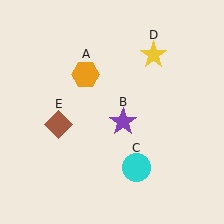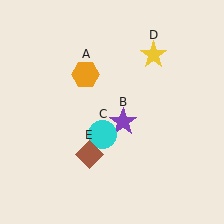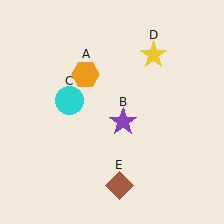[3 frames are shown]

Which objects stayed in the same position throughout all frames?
Orange hexagon (object A) and purple star (object B) and yellow star (object D) remained stationary.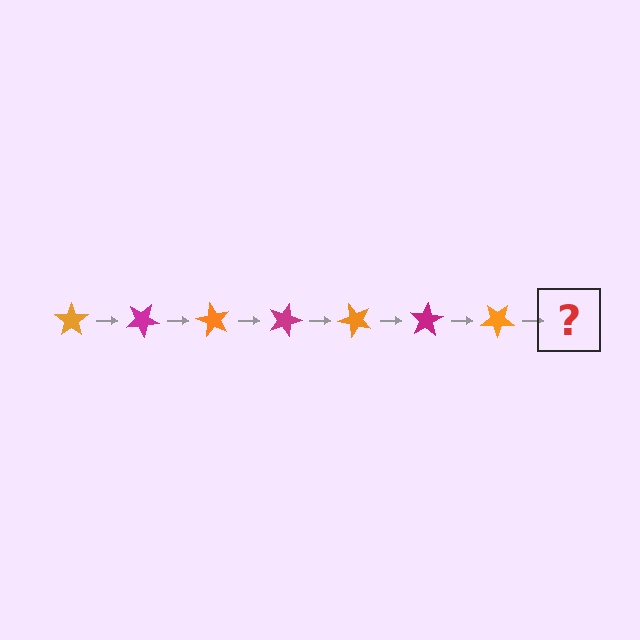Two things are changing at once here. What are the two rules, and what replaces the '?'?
The two rules are that it rotates 30 degrees each step and the color cycles through orange and magenta. The '?' should be a magenta star, rotated 210 degrees from the start.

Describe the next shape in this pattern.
It should be a magenta star, rotated 210 degrees from the start.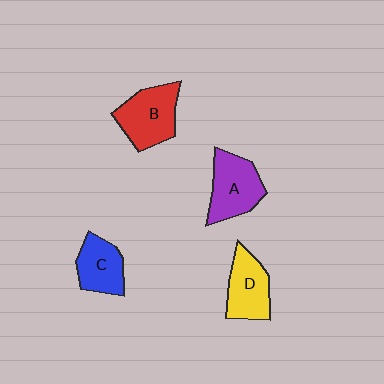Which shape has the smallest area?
Shape C (blue).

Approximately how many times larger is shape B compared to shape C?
Approximately 1.3 times.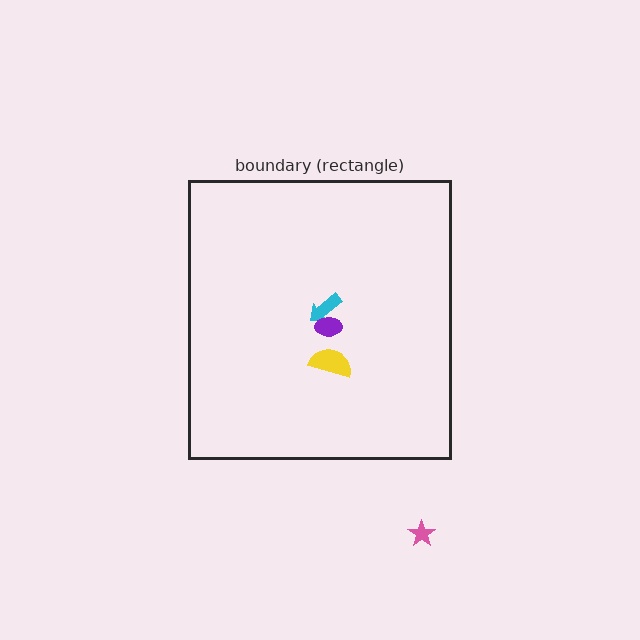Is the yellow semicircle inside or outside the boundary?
Inside.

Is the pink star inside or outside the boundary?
Outside.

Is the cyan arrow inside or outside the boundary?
Inside.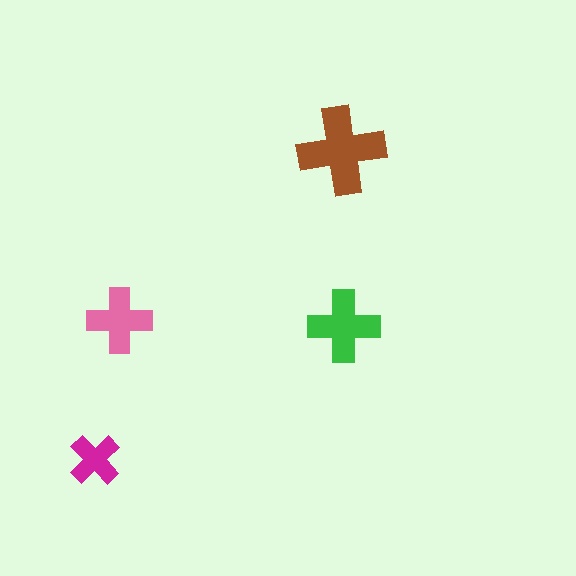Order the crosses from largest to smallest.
the brown one, the green one, the pink one, the magenta one.